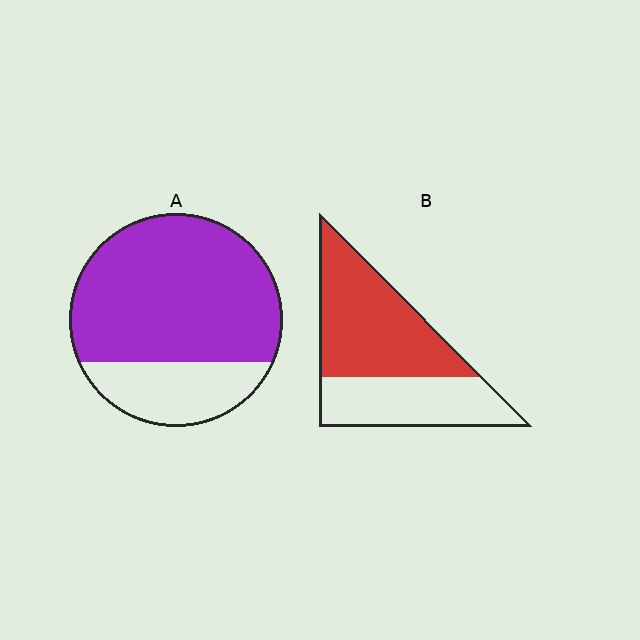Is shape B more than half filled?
Yes.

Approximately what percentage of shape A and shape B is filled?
A is approximately 75% and B is approximately 60%.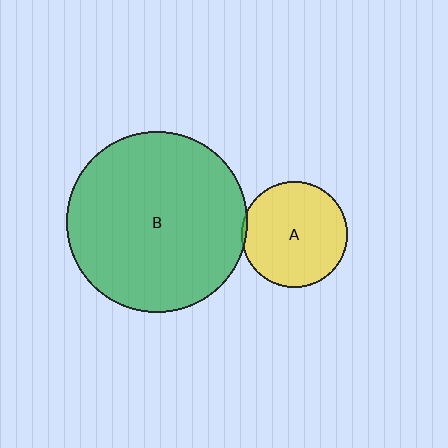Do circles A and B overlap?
Yes.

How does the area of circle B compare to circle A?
Approximately 2.9 times.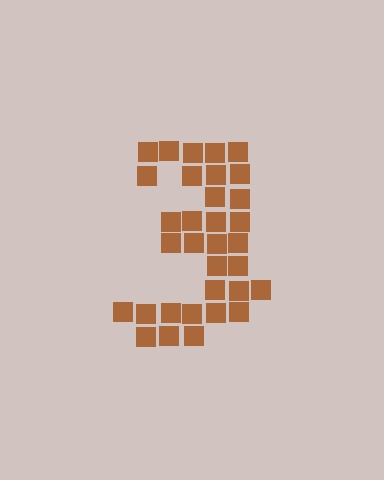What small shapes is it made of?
It is made of small squares.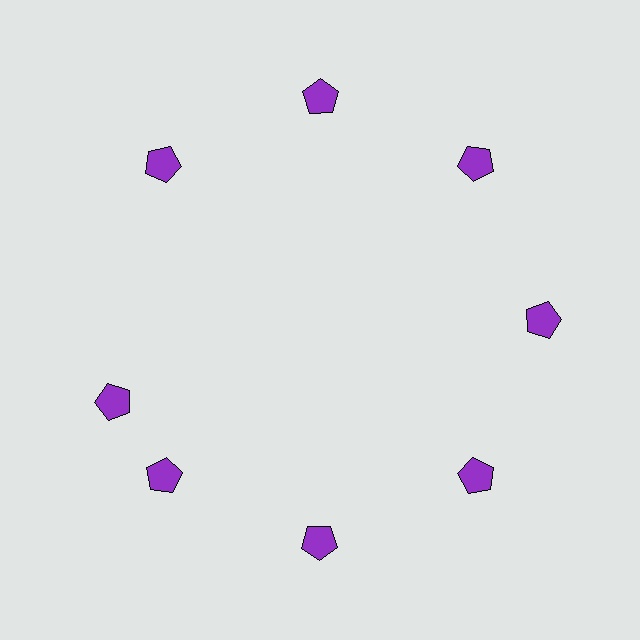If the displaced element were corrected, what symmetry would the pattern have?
It would have 8-fold rotational symmetry — the pattern would map onto itself every 45 degrees.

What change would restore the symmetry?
The symmetry would be restored by rotating it back into even spacing with its neighbors so that all 8 pentagons sit at equal angles and equal distance from the center.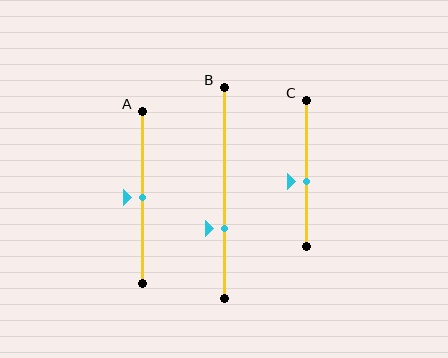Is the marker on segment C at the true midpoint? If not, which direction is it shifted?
No, the marker on segment C is shifted downward by about 5% of the segment length.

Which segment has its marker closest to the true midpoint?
Segment A has its marker closest to the true midpoint.